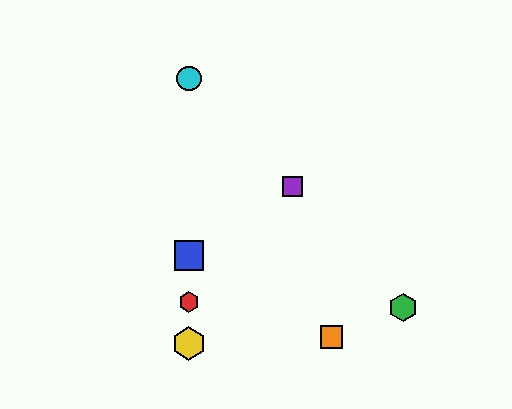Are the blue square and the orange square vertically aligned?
No, the blue square is at x≈189 and the orange square is at x≈332.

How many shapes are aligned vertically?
4 shapes (the red hexagon, the blue square, the yellow hexagon, the cyan circle) are aligned vertically.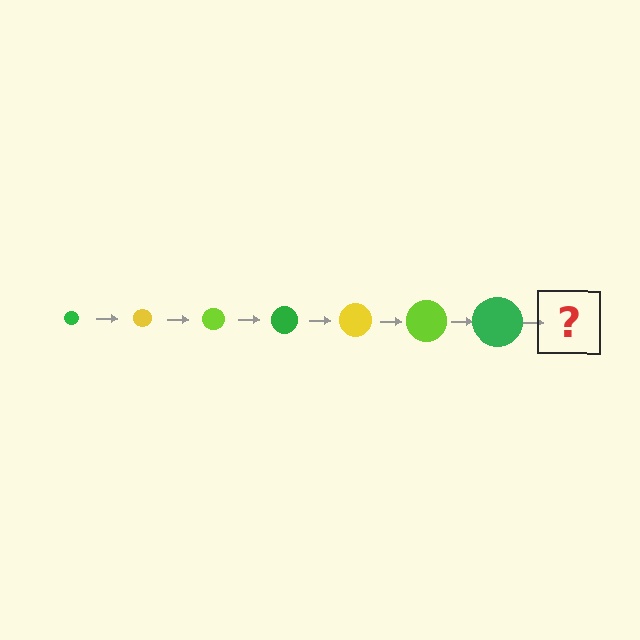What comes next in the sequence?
The next element should be a yellow circle, larger than the previous one.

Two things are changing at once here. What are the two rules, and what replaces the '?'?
The two rules are that the circle grows larger each step and the color cycles through green, yellow, and lime. The '?' should be a yellow circle, larger than the previous one.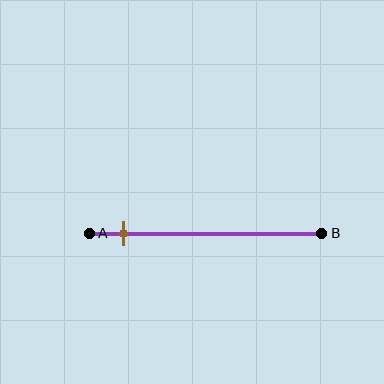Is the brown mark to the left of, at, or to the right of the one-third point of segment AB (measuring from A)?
The brown mark is to the left of the one-third point of segment AB.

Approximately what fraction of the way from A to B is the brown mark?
The brown mark is approximately 15% of the way from A to B.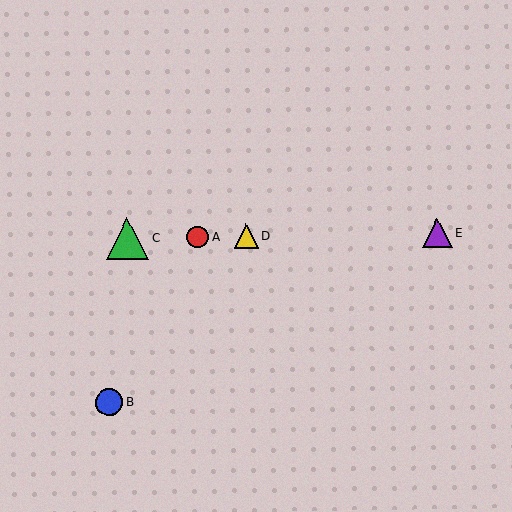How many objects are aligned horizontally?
4 objects (A, C, D, E) are aligned horizontally.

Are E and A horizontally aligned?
Yes, both are at y≈233.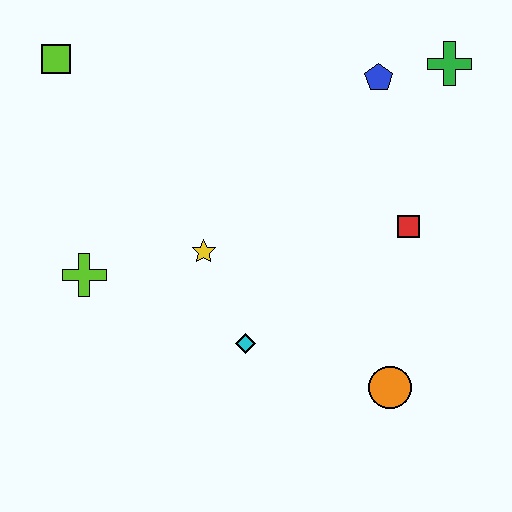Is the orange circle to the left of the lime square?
No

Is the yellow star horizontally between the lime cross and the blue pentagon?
Yes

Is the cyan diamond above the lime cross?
No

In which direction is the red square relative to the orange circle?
The red square is above the orange circle.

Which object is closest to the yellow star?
The cyan diamond is closest to the yellow star.